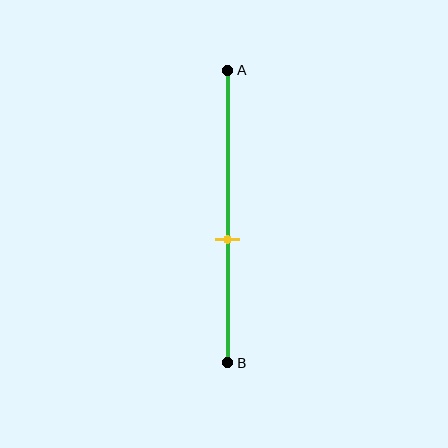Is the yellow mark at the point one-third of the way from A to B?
No, the mark is at about 60% from A, not at the 33% one-third point.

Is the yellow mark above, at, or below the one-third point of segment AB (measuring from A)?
The yellow mark is below the one-third point of segment AB.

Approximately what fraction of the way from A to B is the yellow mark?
The yellow mark is approximately 60% of the way from A to B.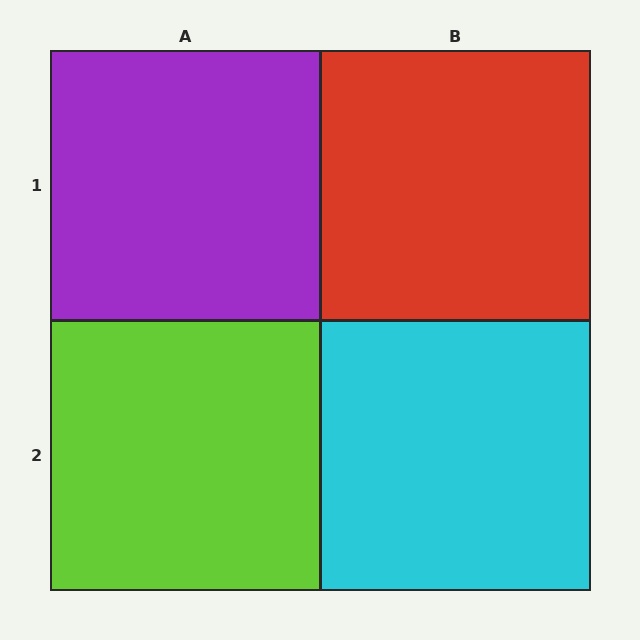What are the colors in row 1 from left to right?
Purple, red.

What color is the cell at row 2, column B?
Cyan.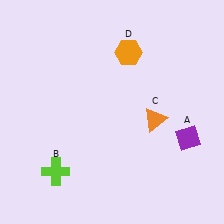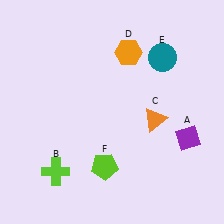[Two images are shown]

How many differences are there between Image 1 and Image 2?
There are 2 differences between the two images.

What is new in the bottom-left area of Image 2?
A lime pentagon (F) was added in the bottom-left area of Image 2.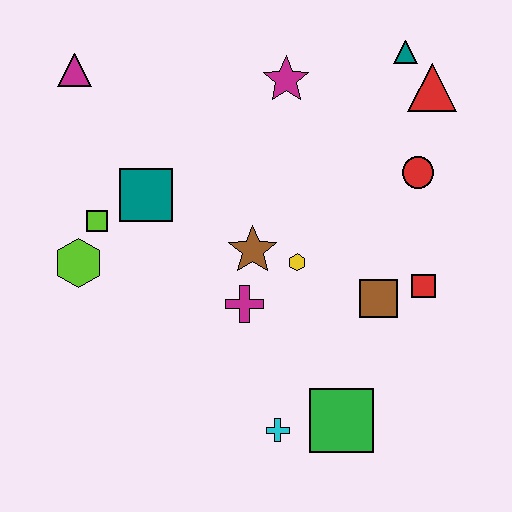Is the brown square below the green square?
No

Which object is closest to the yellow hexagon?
The brown star is closest to the yellow hexagon.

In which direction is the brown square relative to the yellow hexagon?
The brown square is to the right of the yellow hexagon.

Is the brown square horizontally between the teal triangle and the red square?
No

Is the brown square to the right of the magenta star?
Yes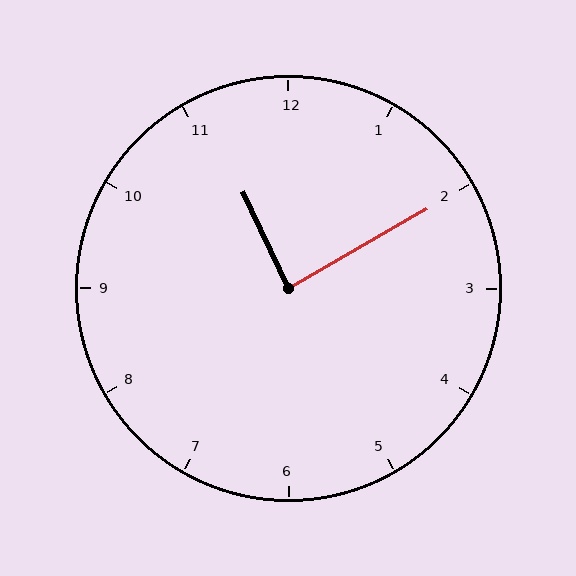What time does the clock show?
11:10.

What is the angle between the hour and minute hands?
Approximately 85 degrees.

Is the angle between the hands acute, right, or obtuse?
It is right.